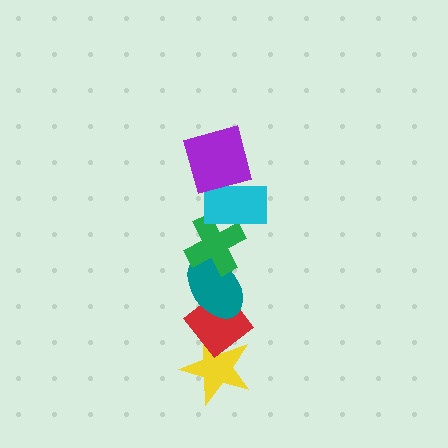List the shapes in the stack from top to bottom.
From top to bottom: the purple square, the cyan rectangle, the green cross, the teal ellipse, the red diamond, the yellow star.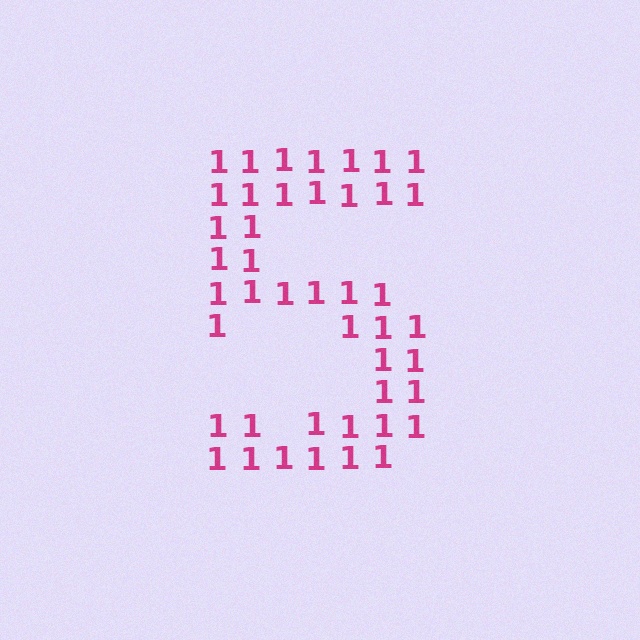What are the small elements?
The small elements are digit 1's.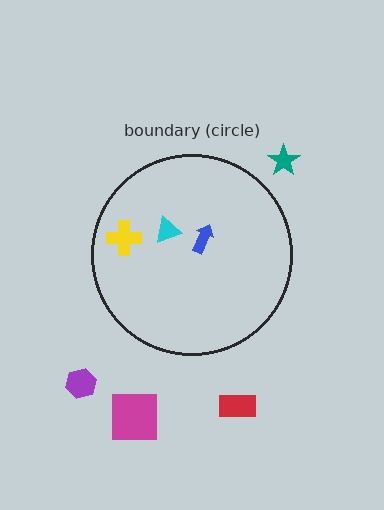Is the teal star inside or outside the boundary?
Outside.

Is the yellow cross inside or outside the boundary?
Inside.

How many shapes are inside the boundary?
3 inside, 4 outside.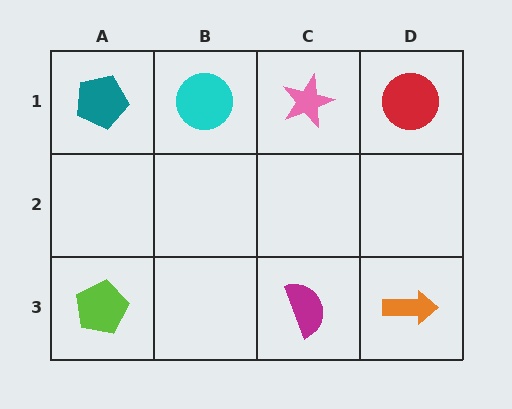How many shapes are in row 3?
3 shapes.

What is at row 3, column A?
A lime pentagon.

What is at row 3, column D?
An orange arrow.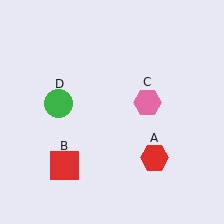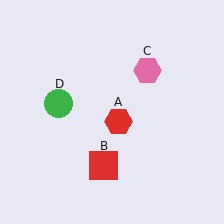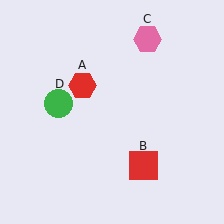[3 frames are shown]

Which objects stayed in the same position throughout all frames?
Green circle (object D) remained stationary.